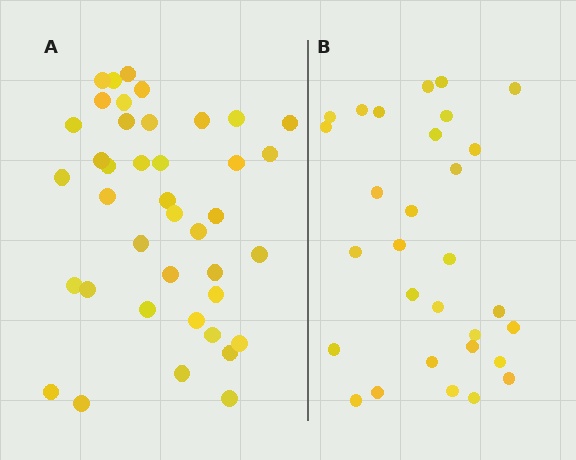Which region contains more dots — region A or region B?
Region A (the left region) has more dots.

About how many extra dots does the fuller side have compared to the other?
Region A has roughly 10 or so more dots than region B.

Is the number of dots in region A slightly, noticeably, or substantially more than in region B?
Region A has noticeably more, but not dramatically so. The ratio is roughly 1.3 to 1.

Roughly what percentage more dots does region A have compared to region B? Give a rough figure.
About 35% more.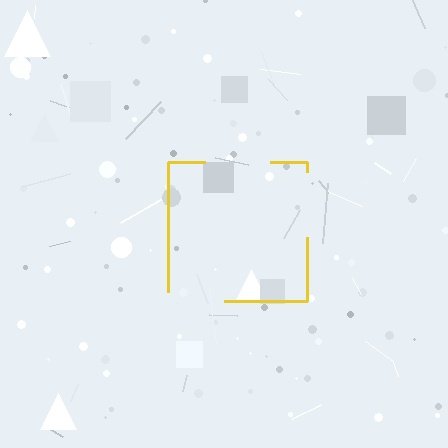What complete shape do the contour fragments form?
The contour fragments form a square.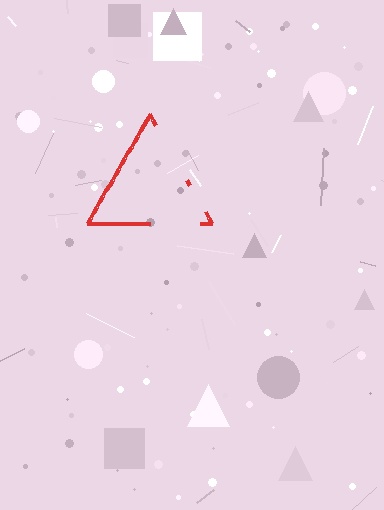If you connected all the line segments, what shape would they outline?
They would outline a triangle.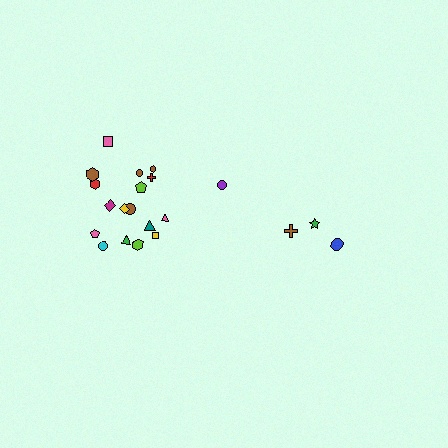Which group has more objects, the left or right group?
The left group.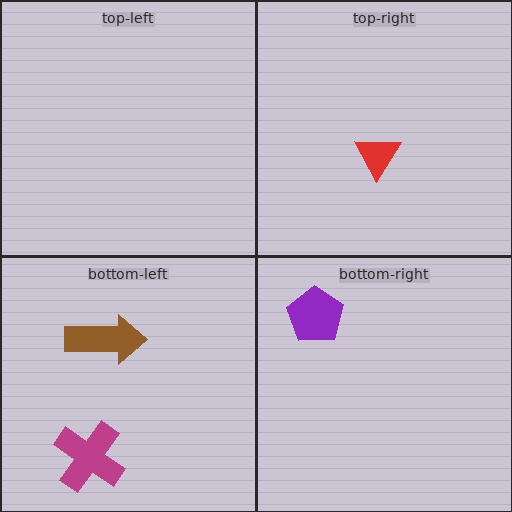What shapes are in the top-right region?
The red triangle.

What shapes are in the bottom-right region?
The purple pentagon.